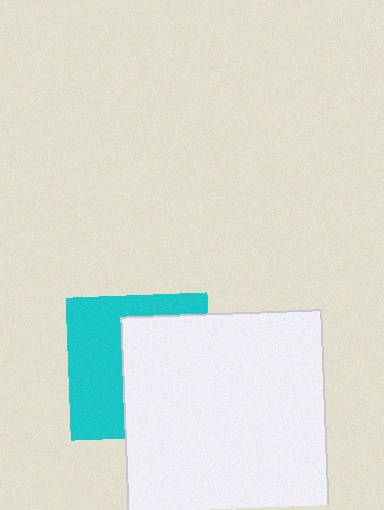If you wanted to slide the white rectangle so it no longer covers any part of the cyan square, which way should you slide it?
Slide it right — that is the most direct way to separate the two shapes.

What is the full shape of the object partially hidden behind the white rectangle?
The partially hidden object is a cyan square.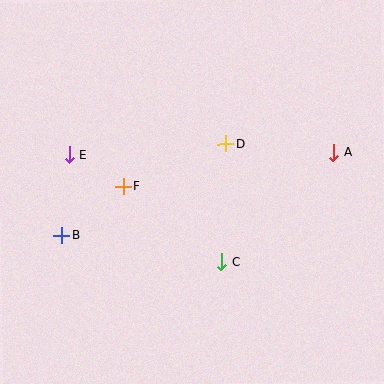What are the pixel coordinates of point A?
Point A is at (334, 153).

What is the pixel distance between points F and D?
The distance between F and D is 111 pixels.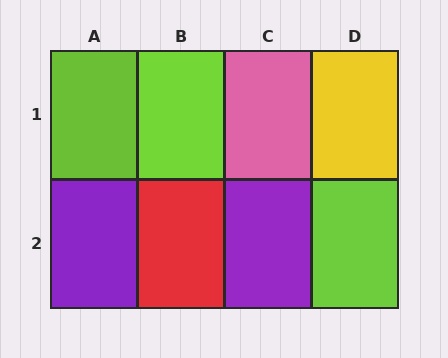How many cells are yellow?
1 cell is yellow.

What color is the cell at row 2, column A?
Purple.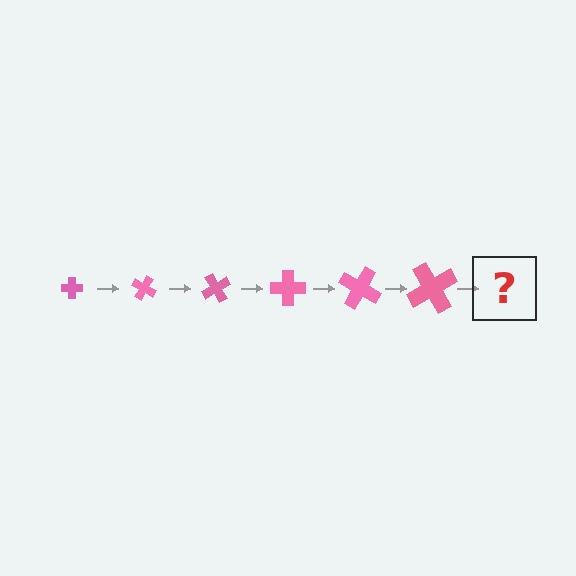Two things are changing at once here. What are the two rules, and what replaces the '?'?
The two rules are that the cross grows larger each step and it rotates 30 degrees each step. The '?' should be a cross, larger than the previous one and rotated 180 degrees from the start.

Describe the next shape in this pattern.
It should be a cross, larger than the previous one and rotated 180 degrees from the start.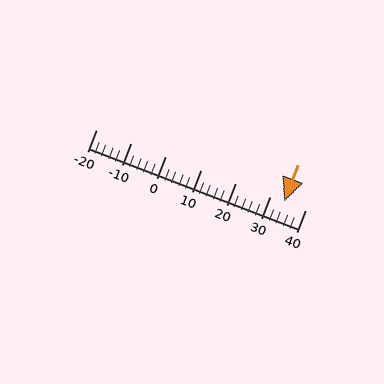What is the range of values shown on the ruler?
The ruler shows values from -20 to 40.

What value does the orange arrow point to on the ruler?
The orange arrow points to approximately 34.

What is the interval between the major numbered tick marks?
The major tick marks are spaced 10 units apart.